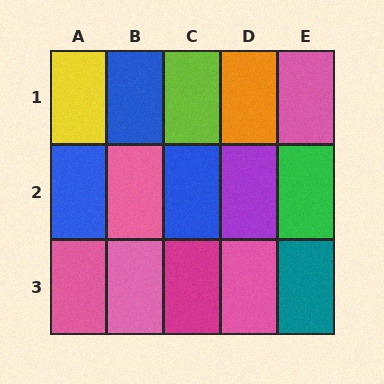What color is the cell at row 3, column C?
Magenta.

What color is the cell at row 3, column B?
Pink.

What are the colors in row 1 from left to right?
Yellow, blue, lime, orange, pink.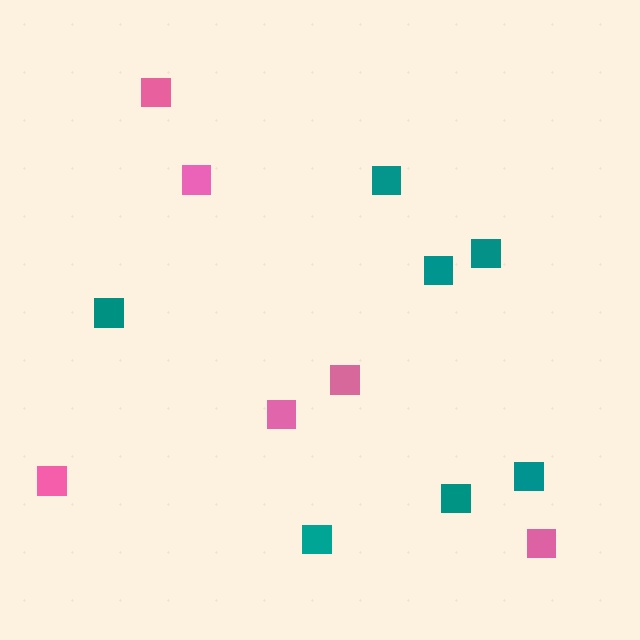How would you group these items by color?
There are 2 groups: one group of pink squares (6) and one group of teal squares (7).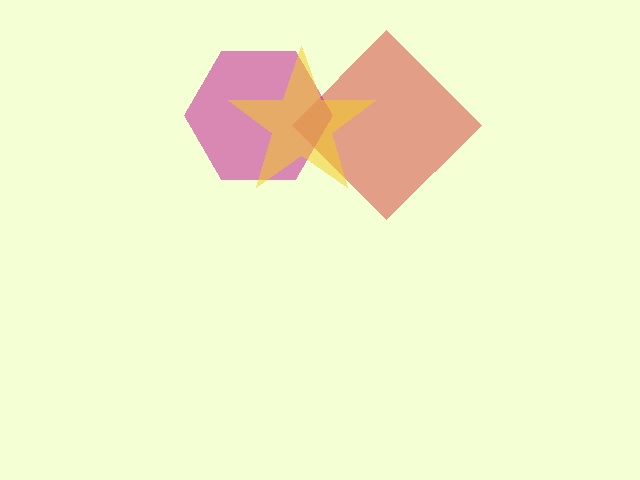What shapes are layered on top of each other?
The layered shapes are: a red diamond, a magenta hexagon, a yellow star.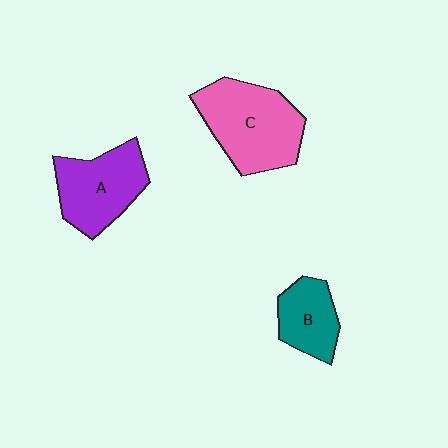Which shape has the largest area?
Shape C (pink).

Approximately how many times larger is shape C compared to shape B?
Approximately 1.8 times.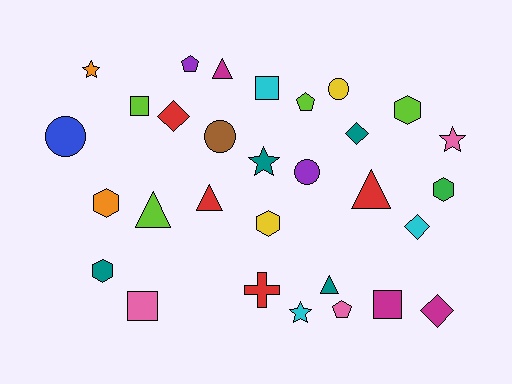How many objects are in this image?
There are 30 objects.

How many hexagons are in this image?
There are 5 hexagons.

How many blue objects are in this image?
There is 1 blue object.